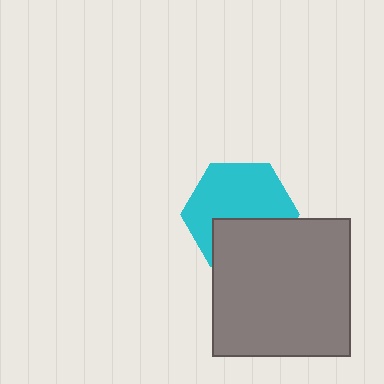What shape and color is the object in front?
The object in front is a gray square.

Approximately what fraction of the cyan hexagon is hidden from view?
Roughly 39% of the cyan hexagon is hidden behind the gray square.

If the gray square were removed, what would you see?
You would see the complete cyan hexagon.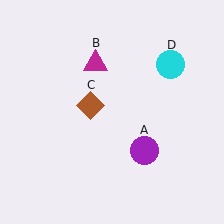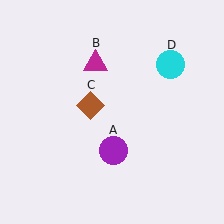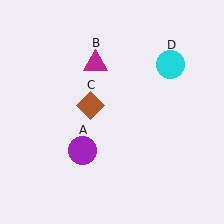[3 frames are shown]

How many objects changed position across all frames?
1 object changed position: purple circle (object A).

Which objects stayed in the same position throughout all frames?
Magenta triangle (object B) and brown diamond (object C) and cyan circle (object D) remained stationary.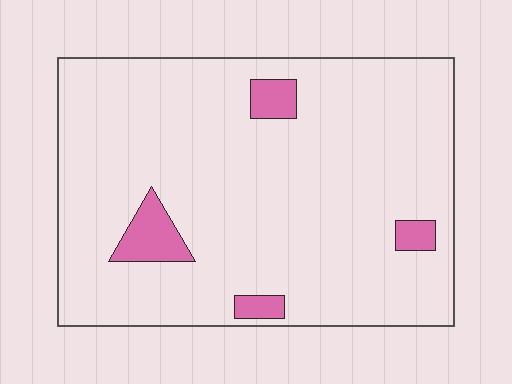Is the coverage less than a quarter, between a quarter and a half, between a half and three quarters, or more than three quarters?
Less than a quarter.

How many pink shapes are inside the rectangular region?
4.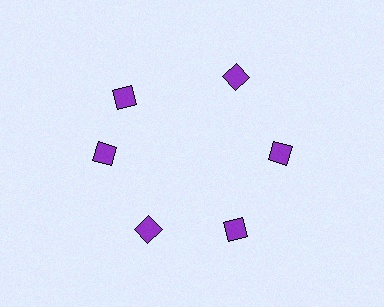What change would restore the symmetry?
The symmetry would be restored by rotating it back into even spacing with its neighbors so that all 6 diamonds sit at equal angles and equal distance from the center.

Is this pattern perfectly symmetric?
No. The 6 purple diamonds are arranged in a ring, but one element near the 11 o'clock position is rotated out of alignment along the ring, breaking the 6-fold rotational symmetry.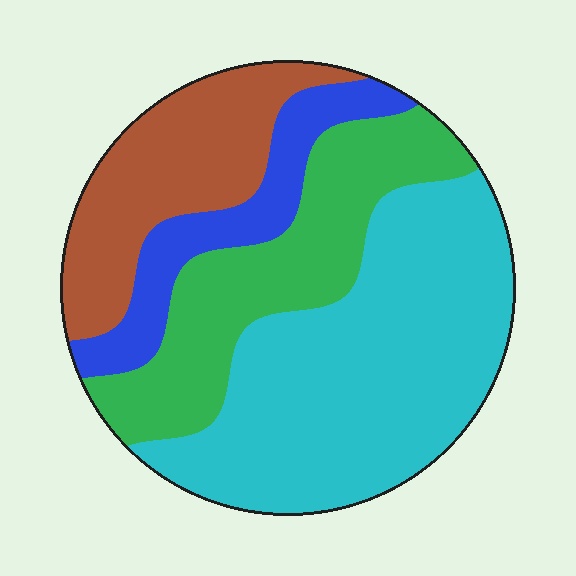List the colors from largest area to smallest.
From largest to smallest: cyan, green, brown, blue.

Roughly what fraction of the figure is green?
Green takes up about one quarter (1/4) of the figure.